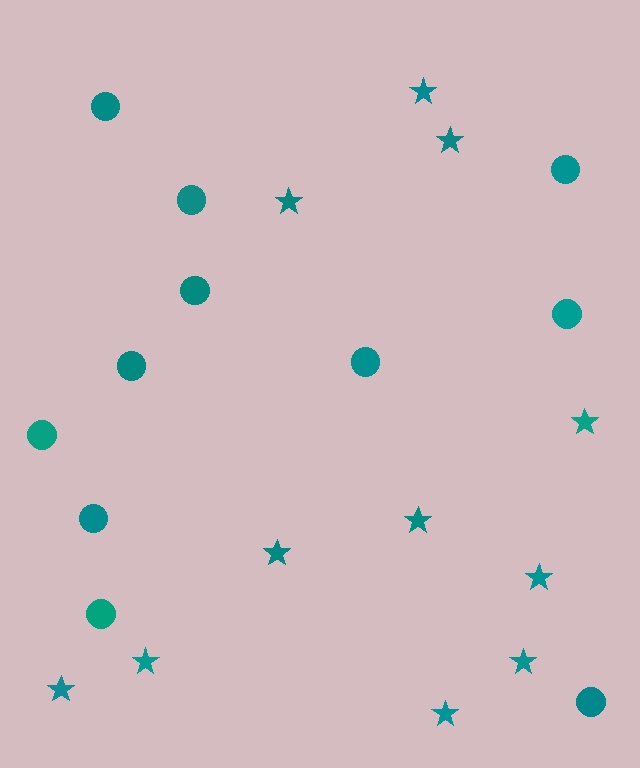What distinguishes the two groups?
There are 2 groups: one group of circles (11) and one group of stars (11).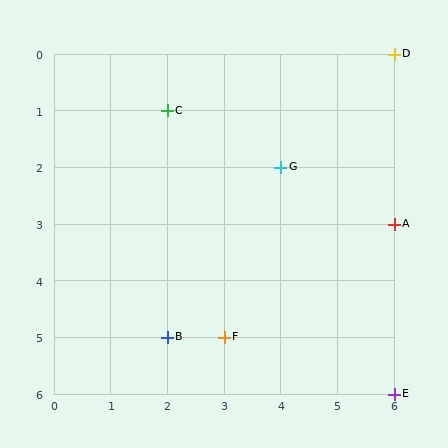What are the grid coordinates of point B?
Point B is at grid coordinates (2, 5).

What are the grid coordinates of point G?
Point G is at grid coordinates (4, 2).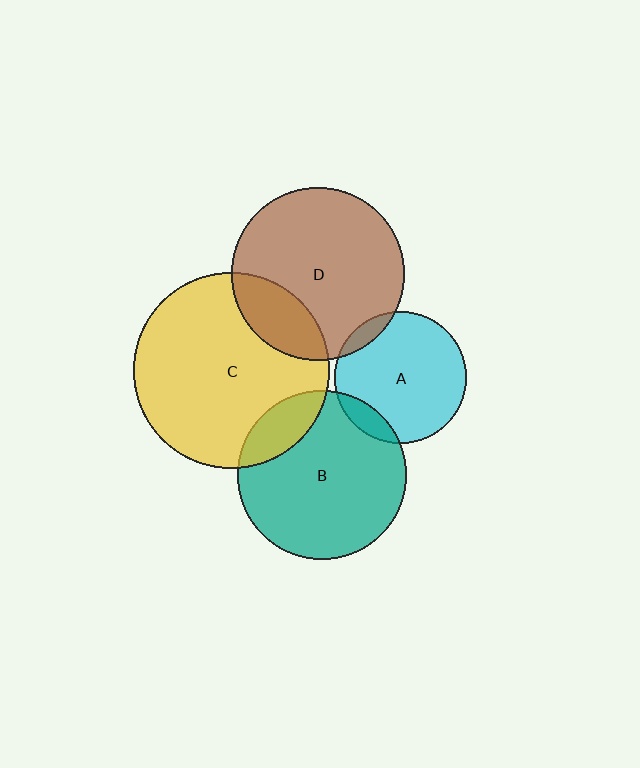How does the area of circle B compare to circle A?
Approximately 1.6 times.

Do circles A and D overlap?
Yes.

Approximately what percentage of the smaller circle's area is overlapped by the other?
Approximately 5%.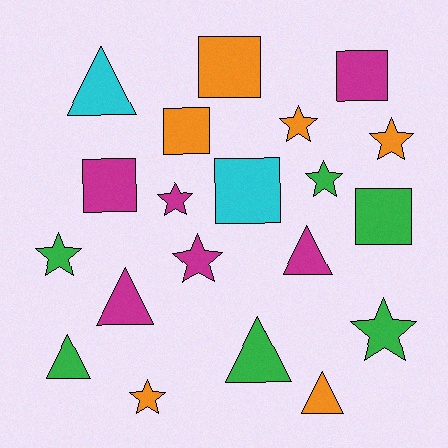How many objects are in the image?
There are 20 objects.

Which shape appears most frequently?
Star, with 8 objects.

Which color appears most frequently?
Magenta, with 6 objects.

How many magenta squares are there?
There are 2 magenta squares.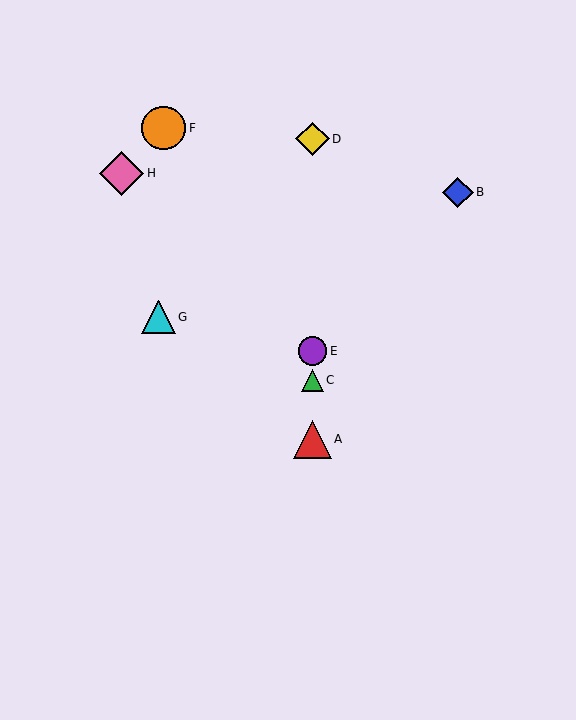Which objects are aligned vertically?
Objects A, C, D, E are aligned vertically.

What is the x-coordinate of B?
Object B is at x≈458.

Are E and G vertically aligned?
No, E is at x≈313 and G is at x≈159.